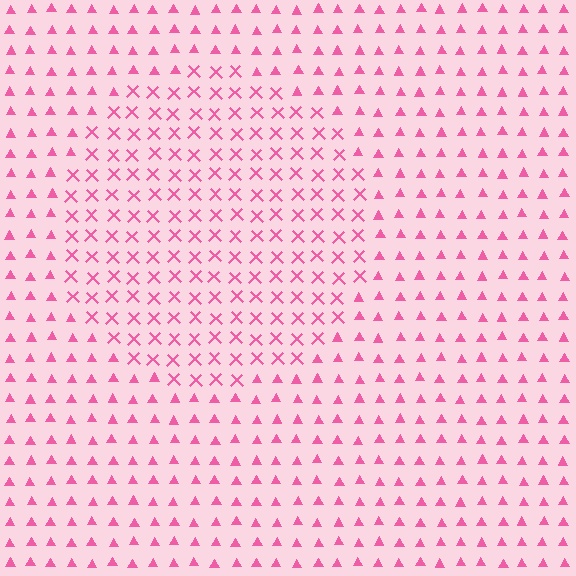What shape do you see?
I see a circle.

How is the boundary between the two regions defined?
The boundary is defined by a change in element shape: X marks inside vs. triangles outside. All elements share the same color and spacing.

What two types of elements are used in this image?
The image uses X marks inside the circle region and triangles outside it.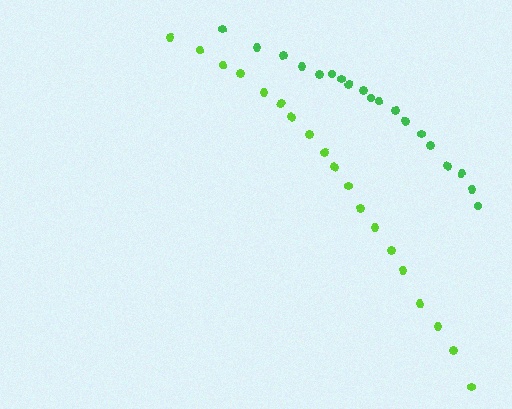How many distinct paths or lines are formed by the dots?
There are 2 distinct paths.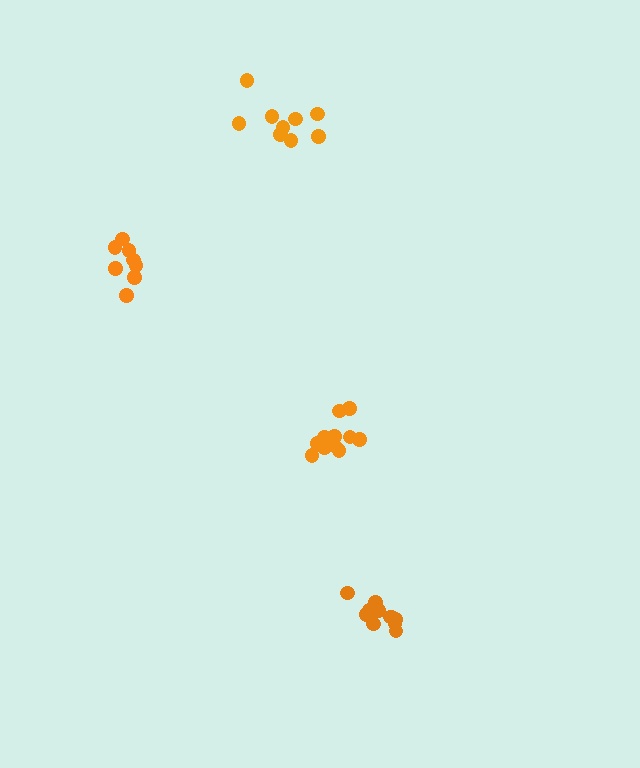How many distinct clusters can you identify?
There are 4 distinct clusters.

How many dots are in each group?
Group 1: 12 dots, Group 2: 9 dots, Group 3: 11 dots, Group 4: 8 dots (40 total).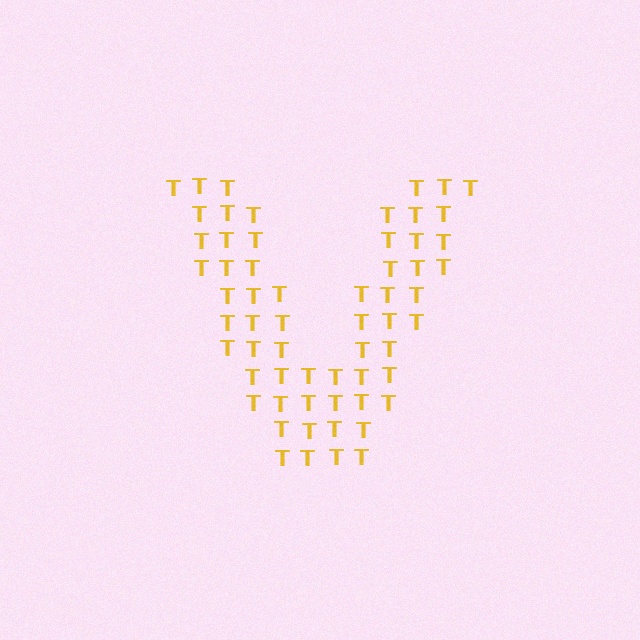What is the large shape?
The large shape is the letter V.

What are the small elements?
The small elements are letter T's.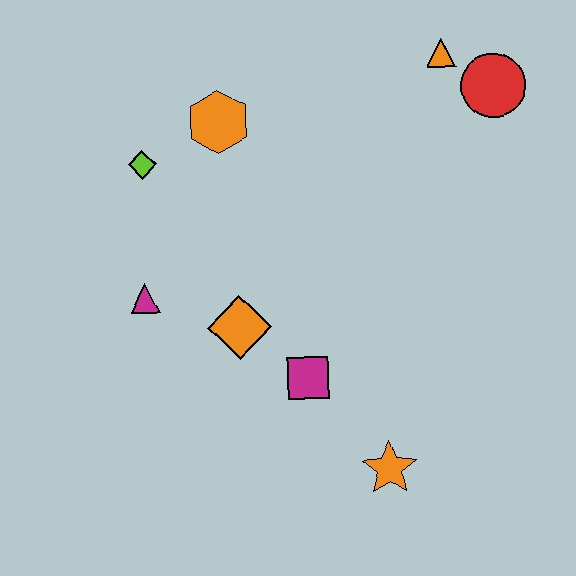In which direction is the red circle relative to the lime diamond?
The red circle is to the right of the lime diamond.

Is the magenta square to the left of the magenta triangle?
No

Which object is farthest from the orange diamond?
The red circle is farthest from the orange diamond.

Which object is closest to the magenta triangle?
The orange diamond is closest to the magenta triangle.